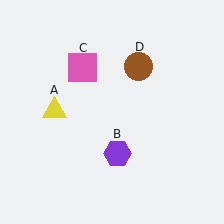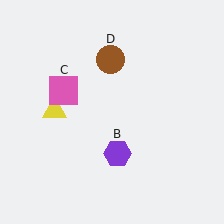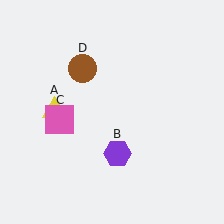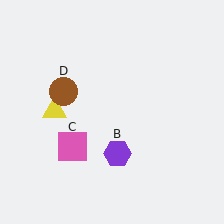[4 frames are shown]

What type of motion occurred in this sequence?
The pink square (object C), brown circle (object D) rotated counterclockwise around the center of the scene.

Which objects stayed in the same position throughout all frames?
Yellow triangle (object A) and purple hexagon (object B) remained stationary.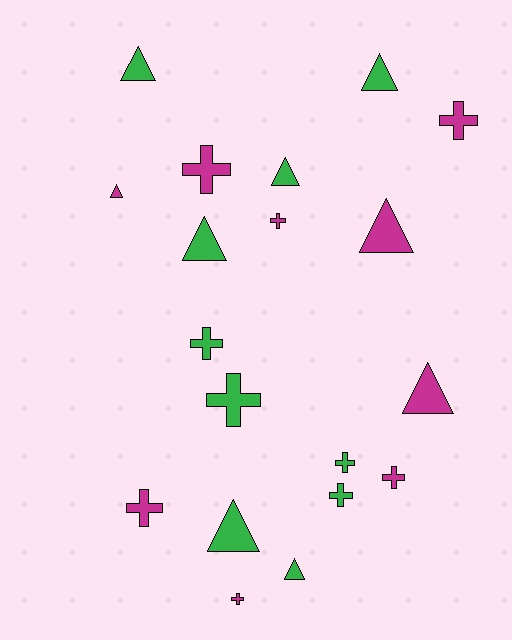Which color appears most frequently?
Green, with 10 objects.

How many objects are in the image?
There are 19 objects.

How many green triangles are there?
There are 6 green triangles.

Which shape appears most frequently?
Cross, with 10 objects.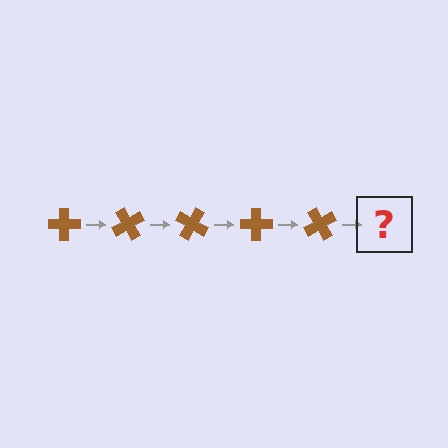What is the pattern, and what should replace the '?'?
The pattern is that the cross rotates 60 degrees each step. The '?' should be a brown cross rotated 300 degrees.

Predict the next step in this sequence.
The next step is a brown cross rotated 300 degrees.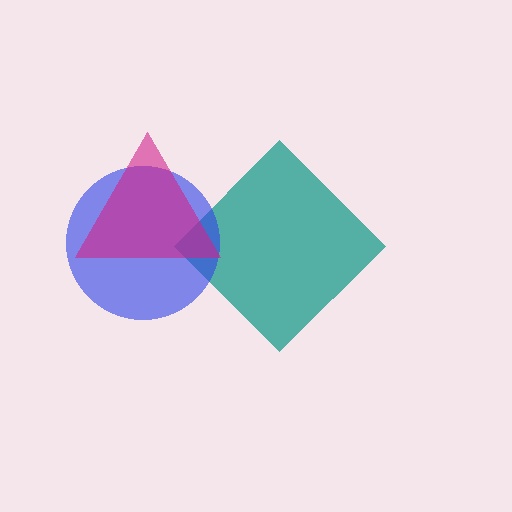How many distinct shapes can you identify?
There are 3 distinct shapes: a teal diamond, a blue circle, a magenta triangle.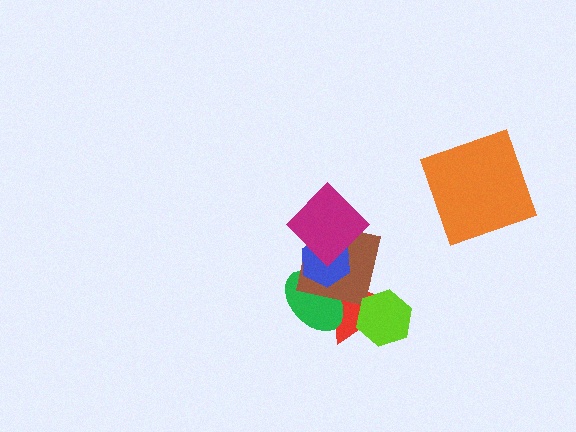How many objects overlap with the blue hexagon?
4 objects overlap with the blue hexagon.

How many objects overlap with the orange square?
0 objects overlap with the orange square.